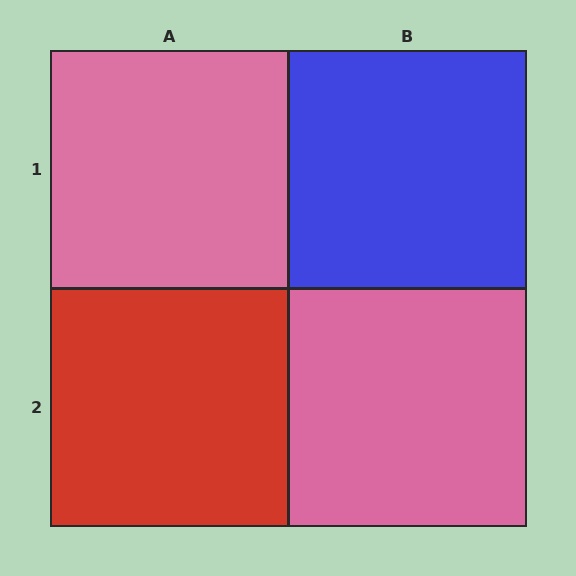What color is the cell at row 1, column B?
Blue.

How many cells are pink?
2 cells are pink.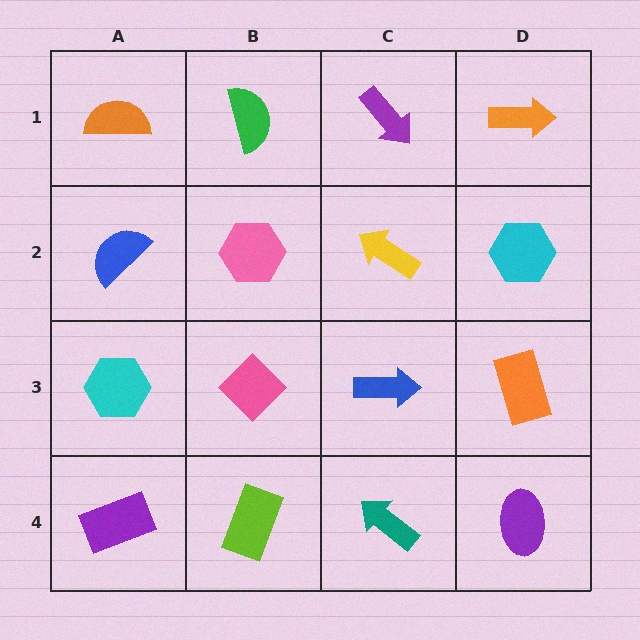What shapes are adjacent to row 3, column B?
A pink hexagon (row 2, column B), a lime rectangle (row 4, column B), a cyan hexagon (row 3, column A), a blue arrow (row 3, column C).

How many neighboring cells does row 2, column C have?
4.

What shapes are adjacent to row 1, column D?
A cyan hexagon (row 2, column D), a purple arrow (row 1, column C).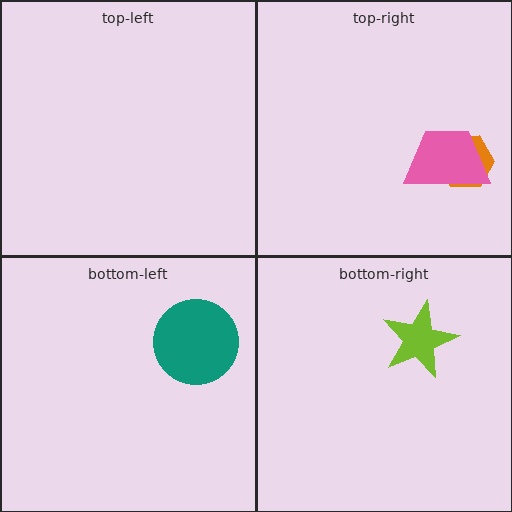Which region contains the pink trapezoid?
The top-right region.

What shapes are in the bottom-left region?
The teal circle.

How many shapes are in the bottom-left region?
1.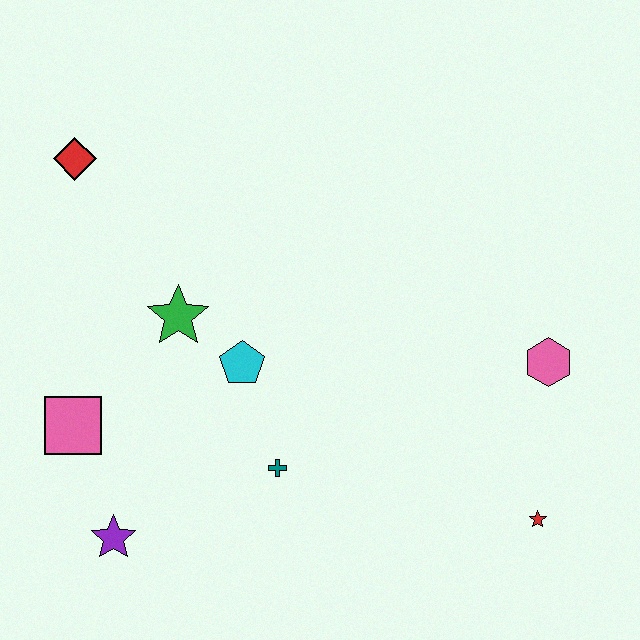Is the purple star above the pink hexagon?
No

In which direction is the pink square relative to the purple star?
The pink square is above the purple star.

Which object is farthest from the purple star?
The pink hexagon is farthest from the purple star.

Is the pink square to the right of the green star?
No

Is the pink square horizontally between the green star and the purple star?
No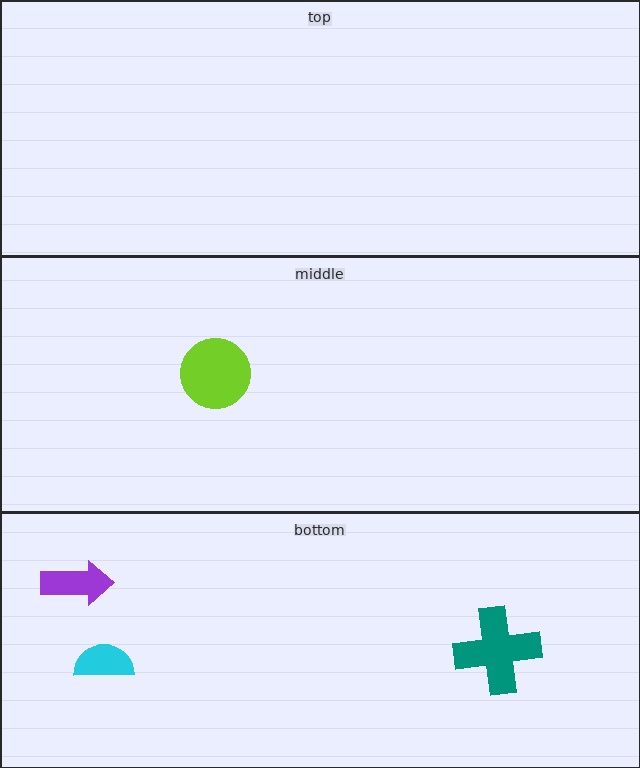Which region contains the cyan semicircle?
The bottom region.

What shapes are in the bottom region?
The purple arrow, the teal cross, the cyan semicircle.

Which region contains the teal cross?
The bottom region.